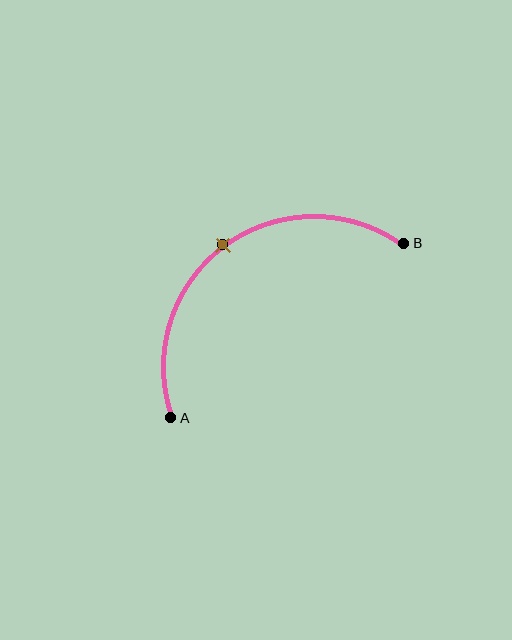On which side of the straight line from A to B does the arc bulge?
The arc bulges above and to the left of the straight line connecting A and B.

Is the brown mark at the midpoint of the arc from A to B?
Yes. The brown mark lies on the arc at equal arc-length from both A and B — it is the arc midpoint.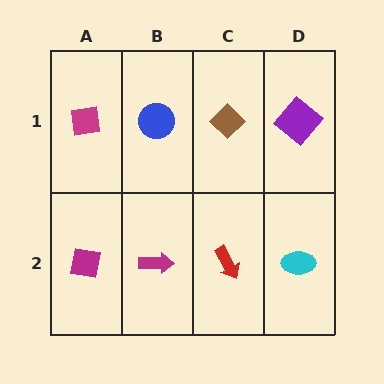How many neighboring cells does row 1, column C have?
3.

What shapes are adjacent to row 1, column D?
A cyan ellipse (row 2, column D), a brown diamond (row 1, column C).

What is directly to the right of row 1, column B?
A brown diamond.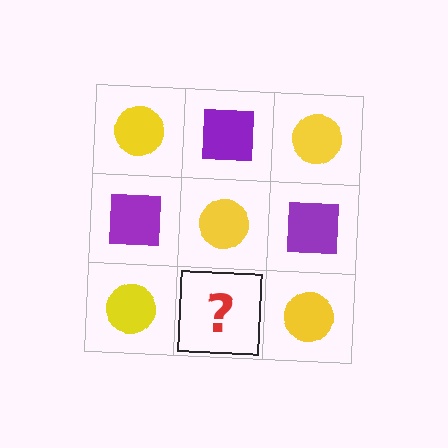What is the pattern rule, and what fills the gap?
The rule is that it alternates yellow circle and purple square in a checkerboard pattern. The gap should be filled with a purple square.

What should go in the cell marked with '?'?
The missing cell should contain a purple square.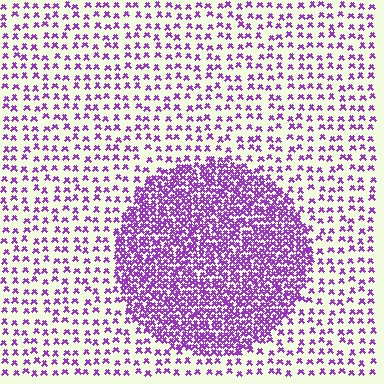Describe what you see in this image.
The image contains small purple elements arranged at two different densities. A circle-shaped region is visible where the elements are more densely packed than the surrounding area.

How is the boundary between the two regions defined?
The boundary is defined by a change in element density (approximately 2.9x ratio). All elements are the same color, size, and shape.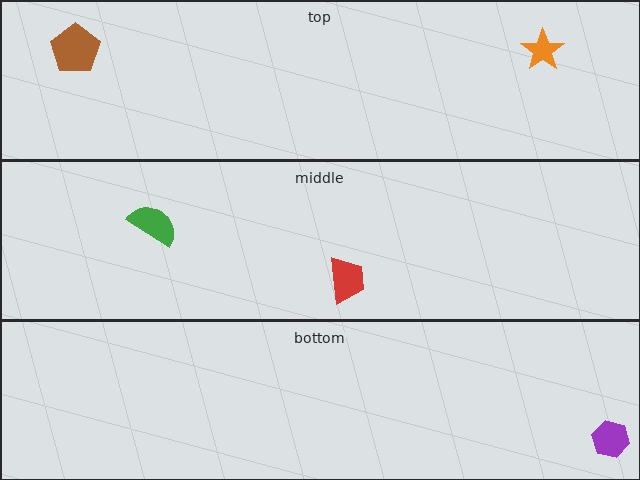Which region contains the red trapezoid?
The middle region.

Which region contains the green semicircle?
The middle region.